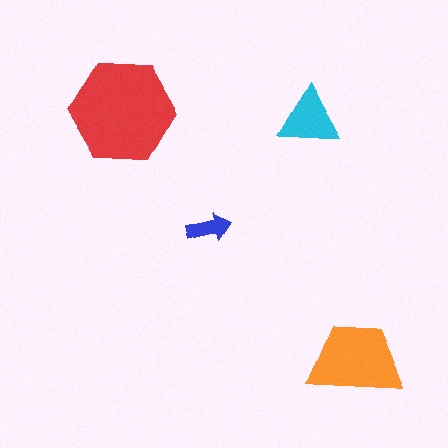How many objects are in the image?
There are 4 objects in the image.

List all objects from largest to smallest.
The red hexagon, the orange trapezoid, the cyan triangle, the blue arrow.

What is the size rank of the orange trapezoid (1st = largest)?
2nd.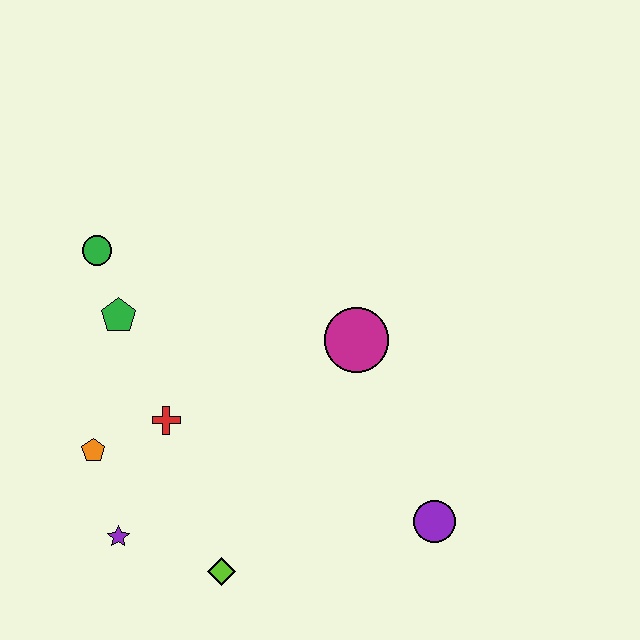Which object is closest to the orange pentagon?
The red cross is closest to the orange pentagon.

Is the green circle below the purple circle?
No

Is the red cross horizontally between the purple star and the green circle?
No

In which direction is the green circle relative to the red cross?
The green circle is above the red cross.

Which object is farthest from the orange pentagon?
The purple circle is farthest from the orange pentagon.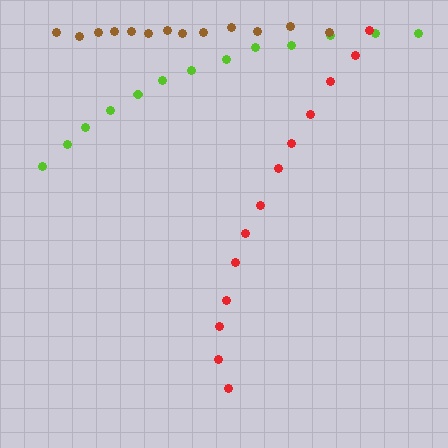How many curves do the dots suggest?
There are 3 distinct paths.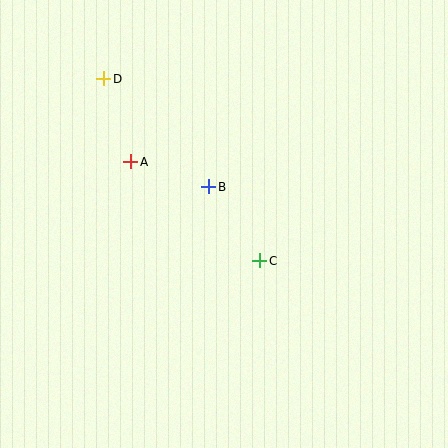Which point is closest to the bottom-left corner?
Point A is closest to the bottom-left corner.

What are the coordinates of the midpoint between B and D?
The midpoint between B and D is at (156, 133).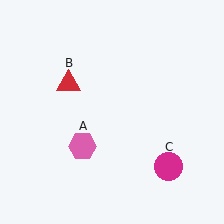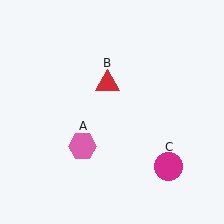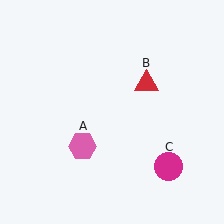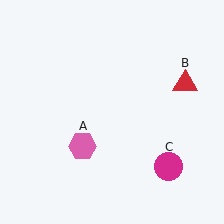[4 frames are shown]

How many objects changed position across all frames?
1 object changed position: red triangle (object B).